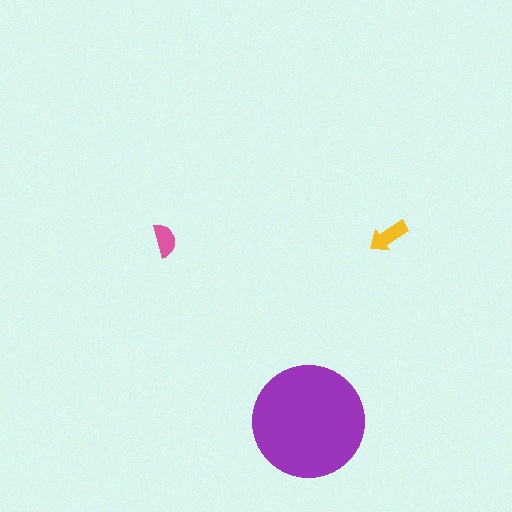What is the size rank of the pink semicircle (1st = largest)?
3rd.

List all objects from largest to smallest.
The purple circle, the yellow arrow, the pink semicircle.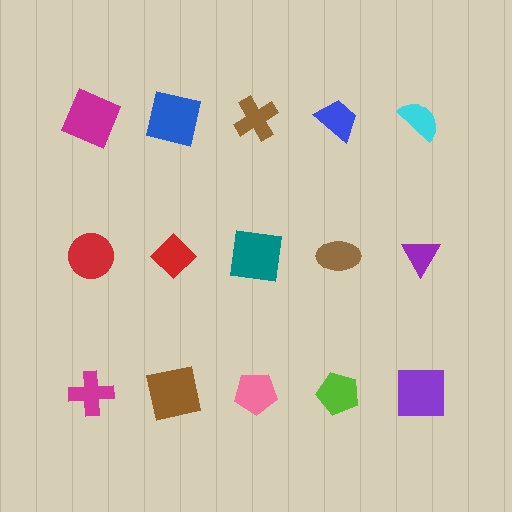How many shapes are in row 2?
5 shapes.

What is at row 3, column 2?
A brown square.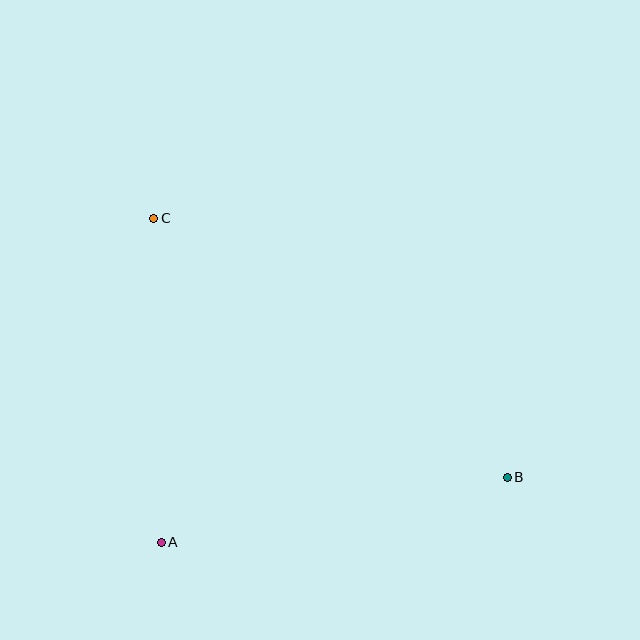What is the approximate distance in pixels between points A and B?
The distance between A and B is approximately 352 pixels.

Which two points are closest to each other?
Points A and C are closest to each other.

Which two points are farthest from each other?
Points B and C are farthest from each other.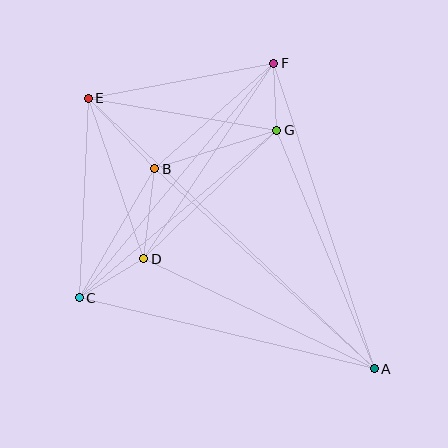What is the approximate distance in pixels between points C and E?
The distance between C and E is approximately 200 pixels.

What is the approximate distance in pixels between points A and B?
The distance between A and B is approximately 297 pixels.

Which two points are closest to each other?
Points F and G are closest to each other.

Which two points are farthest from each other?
Points A and E are farthest from each other.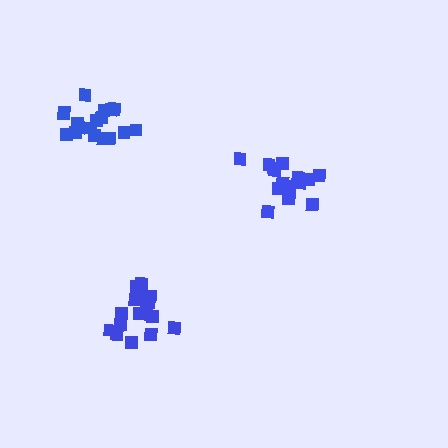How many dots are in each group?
Group 1: 18 dots, Group 2: 17 dots, Group 3: 18 dots (53 total).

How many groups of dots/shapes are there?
There are 3 groups.